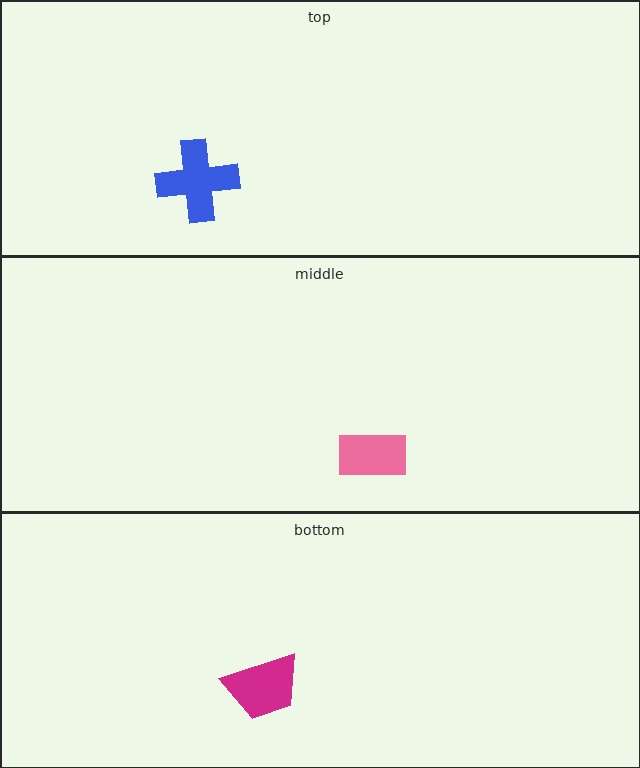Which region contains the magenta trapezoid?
The bottom region.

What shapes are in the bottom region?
The magenta trapezoid.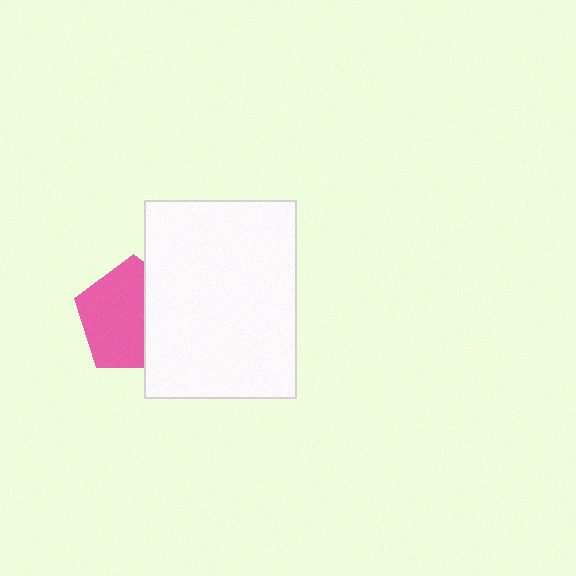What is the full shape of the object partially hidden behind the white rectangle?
The partially hidden object is a pink pentagon.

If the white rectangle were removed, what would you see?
You would see the complete pink pentagon.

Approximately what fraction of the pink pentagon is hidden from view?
Roughly 39% of the pink pentagon is hidden behind the white rectangle.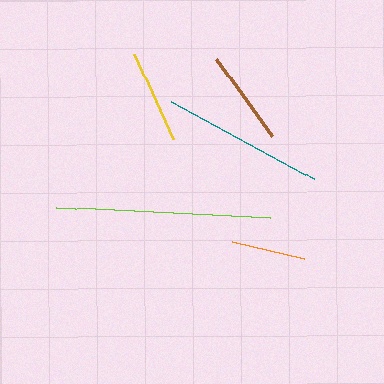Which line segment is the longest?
The lime line is the longest at approximately 215 pixels.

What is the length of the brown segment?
The brown segment is approximately 95 pixels long.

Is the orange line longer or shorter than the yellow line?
The yellow line is longer than the orange line.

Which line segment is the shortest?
The orange line is the shortest at approximately 74 pixels.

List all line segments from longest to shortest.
From longest to shortest: lime, teal, brown, yellow, orange.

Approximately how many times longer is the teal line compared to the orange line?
The teal line is approximately 2.2 times the length of the orange line.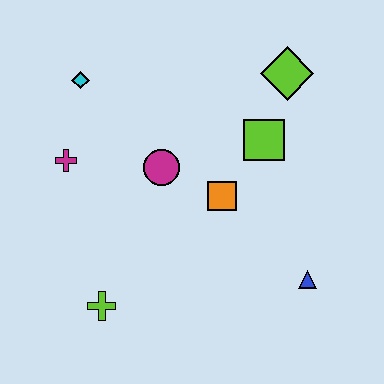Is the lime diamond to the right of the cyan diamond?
Yes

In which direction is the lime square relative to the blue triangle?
The lime square is above the blue triangle.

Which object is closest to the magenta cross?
The cyan diamond is closest to the magenta cross.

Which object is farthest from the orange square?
The cyan diamond is farthest from the orange square.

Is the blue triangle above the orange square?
No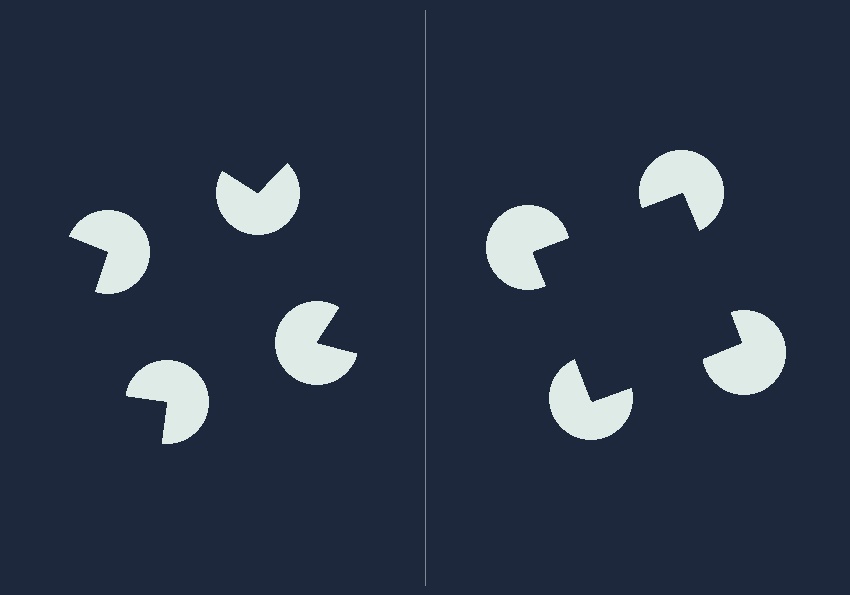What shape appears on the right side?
An illusory square.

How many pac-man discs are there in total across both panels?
8 — 4 on each side.